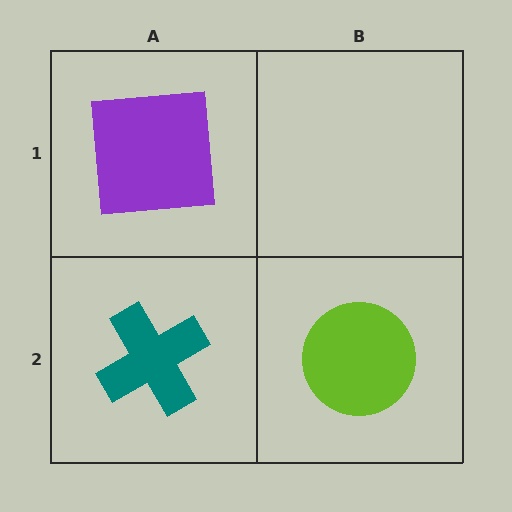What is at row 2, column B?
A lime circle.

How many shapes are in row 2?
2 shapes.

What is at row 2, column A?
A teal cross.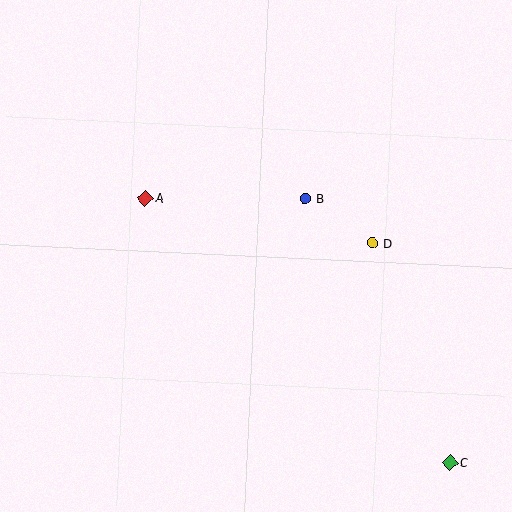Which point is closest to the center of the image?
Point B at (306, 199) is closest to the center.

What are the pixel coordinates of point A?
Point A is at (145, 198).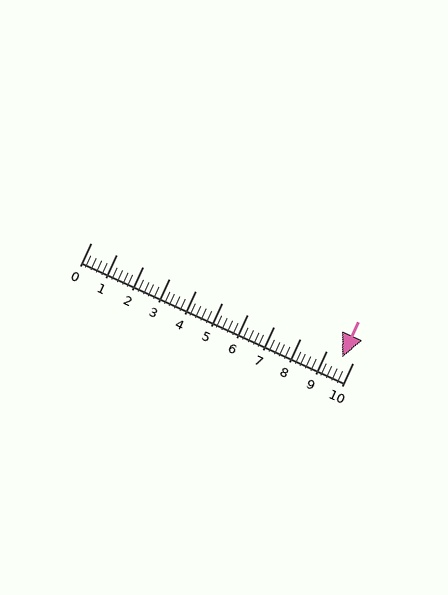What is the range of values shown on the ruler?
The ruler shows values from 0 to 10.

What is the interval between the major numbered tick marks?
The major tick marks are spaced 1 units apart.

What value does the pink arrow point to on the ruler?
The pink arrow points to approximately 9.6.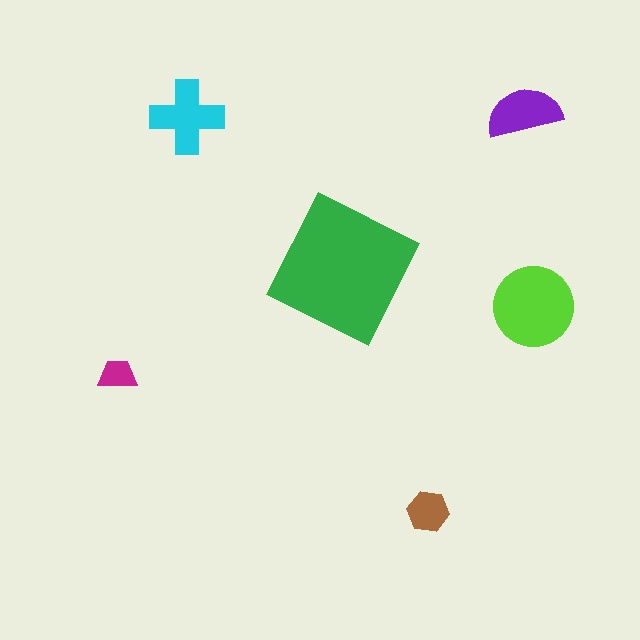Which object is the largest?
The green square.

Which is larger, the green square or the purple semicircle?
The green square.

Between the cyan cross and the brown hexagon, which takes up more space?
The cyan cross.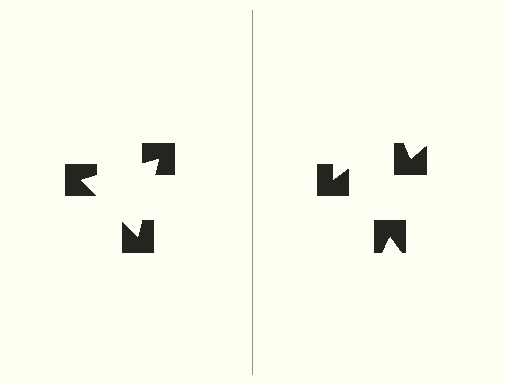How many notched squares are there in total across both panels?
6 — 3 on each side.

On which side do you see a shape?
An illusory triangle appears on the left side. On the right side the wedge cuts are rotated, so no coherent shape forms.